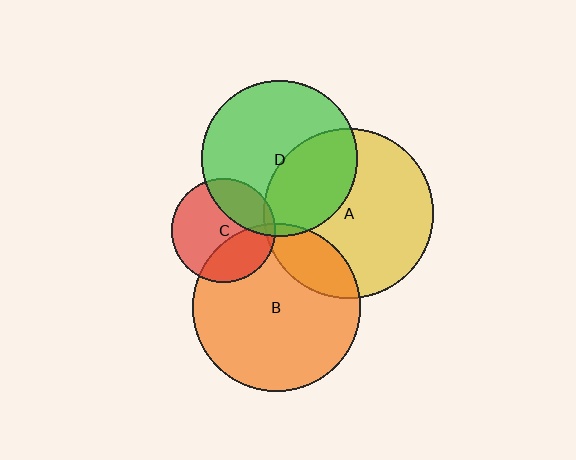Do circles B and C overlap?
Yes.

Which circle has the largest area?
Circle A (yellow).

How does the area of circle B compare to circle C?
Approximately 2.6 times.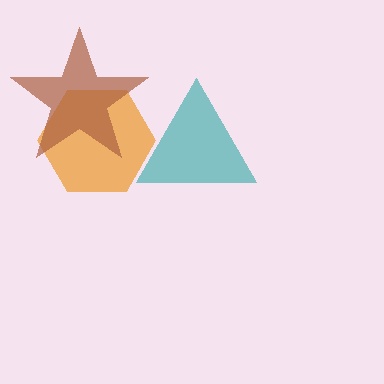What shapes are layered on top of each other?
The layered shapes are: an orange hexagon, a teal triangle, a brown star.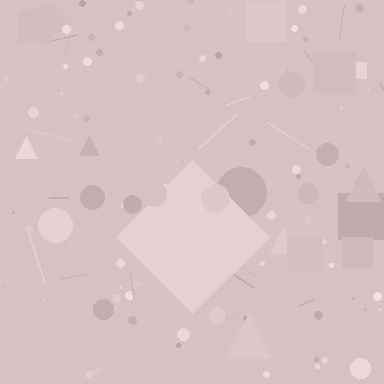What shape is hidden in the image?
A diamond is hidden in the image.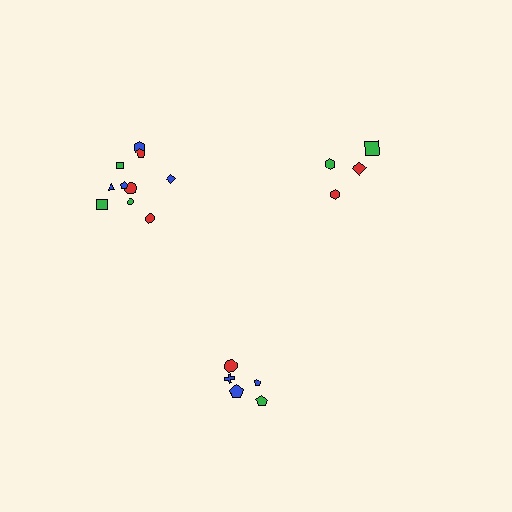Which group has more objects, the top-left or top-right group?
The top-left group.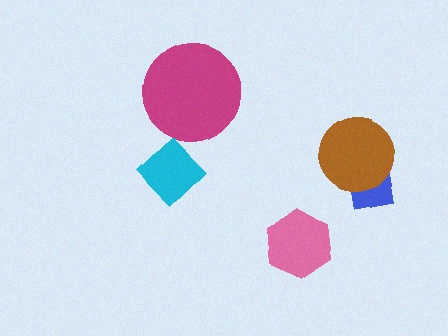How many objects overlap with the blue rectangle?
1 object overlaps with the blue rectangle.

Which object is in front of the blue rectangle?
The brown circle is in front of the blue rectangle.